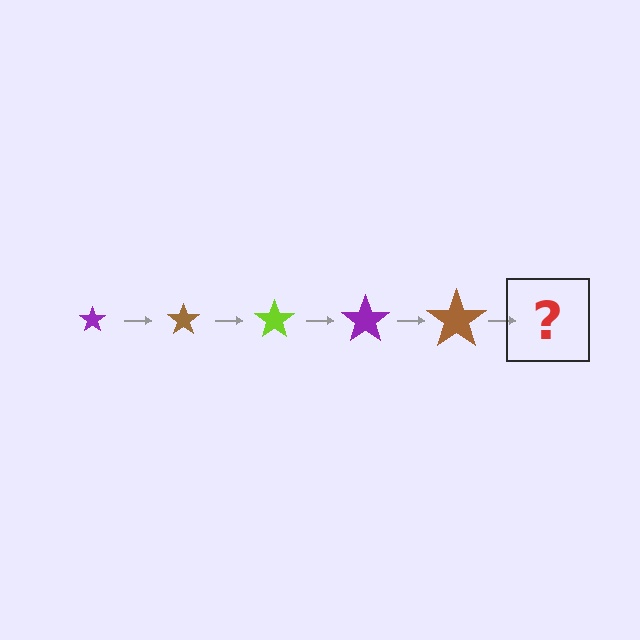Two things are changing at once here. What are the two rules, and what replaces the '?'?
The two rules are that the star grows larger each step and the color cycles through purple, brown, and lime. The '?' should be a lime star, larger than the previous one.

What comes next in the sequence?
The next element should be a lime star, larger than the previous one.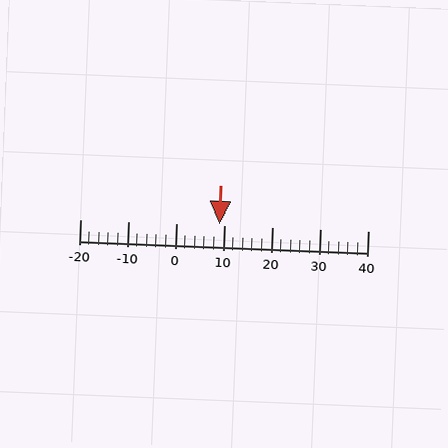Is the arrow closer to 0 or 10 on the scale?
The arrow is closer to 10.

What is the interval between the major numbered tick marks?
The major tick marks are spaced 10 units apart.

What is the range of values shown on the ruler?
The ruler shows values from -20 to 40.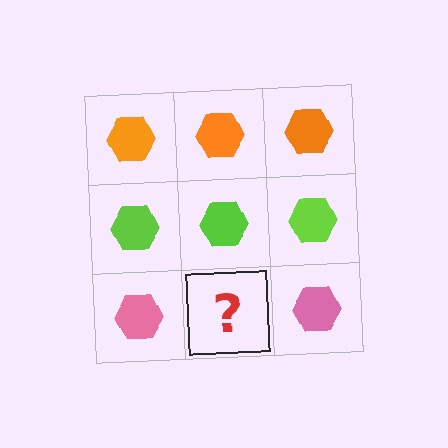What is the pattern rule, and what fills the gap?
The rule is that each row has a consistent color. The gap should be filled with a pink hexagon.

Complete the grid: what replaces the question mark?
The question mark should be replaced with a pink hexagon.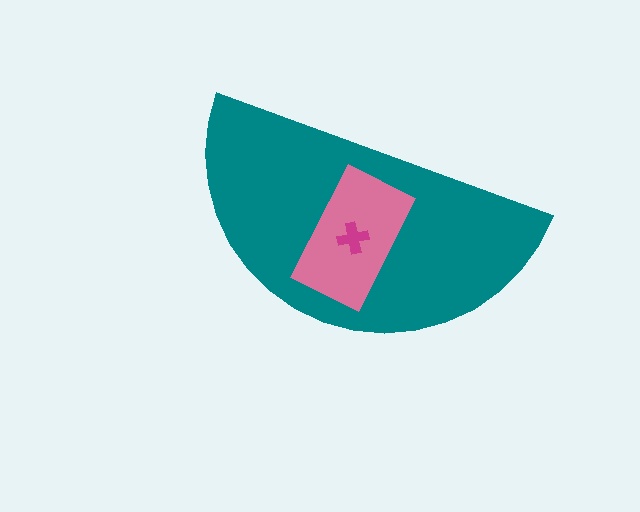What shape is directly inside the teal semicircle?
The pink rectangle.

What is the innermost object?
The magenta cross.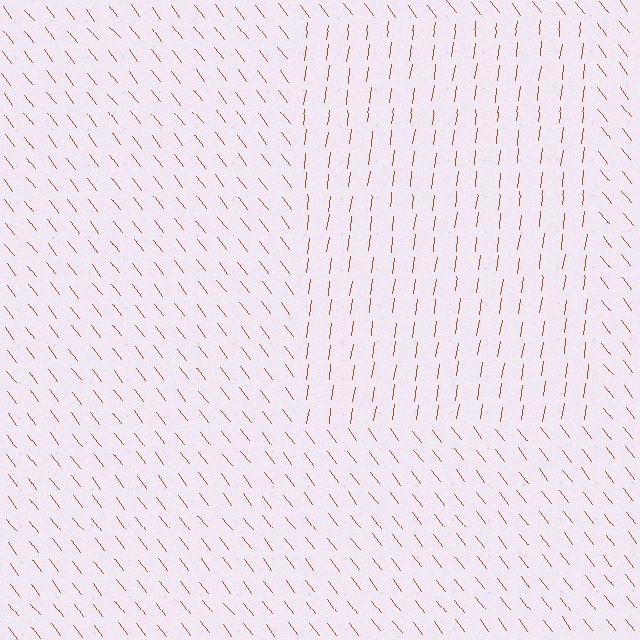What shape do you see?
I see a rectangle.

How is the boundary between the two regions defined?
The boundary is defined purely by a change in line orientation (approximately 45 degrees difference). All lines are the same color and thickness.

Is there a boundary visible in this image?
Yes, there is a texture boundary formed by a change in line orientation.